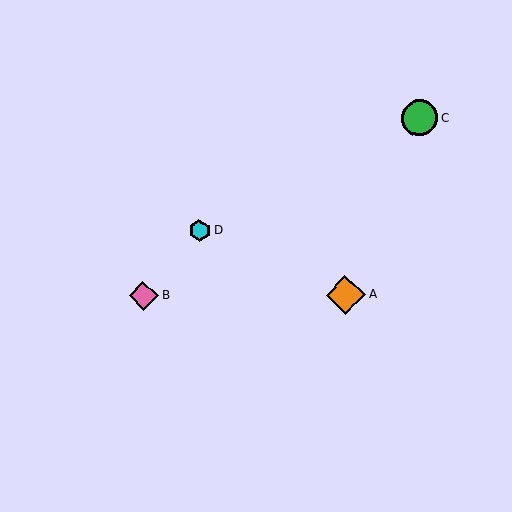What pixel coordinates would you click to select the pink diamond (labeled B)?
Click at (143, 296) to select the pink diamond B.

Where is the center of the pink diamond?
The center of the pink diamond is at (143, 296).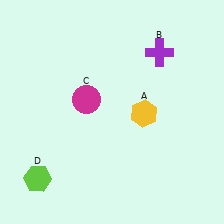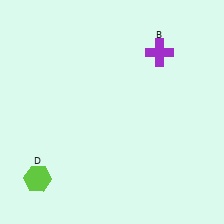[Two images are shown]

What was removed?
The yellow hexagon (A), the magenta circle (C) were removed in Image 2.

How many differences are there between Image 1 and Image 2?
There are 2 differences between the two images.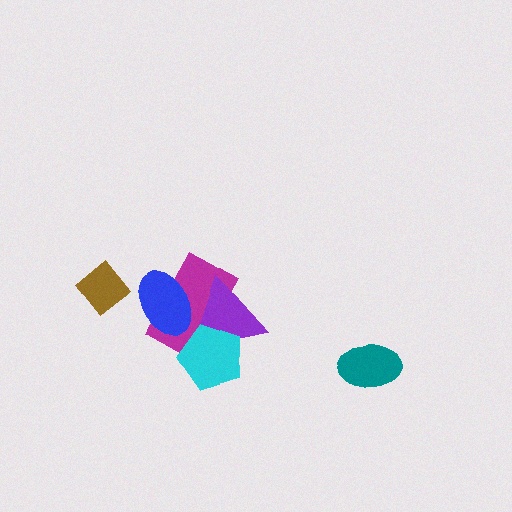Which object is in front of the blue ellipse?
The purple triangle is in front of the blue ellipse.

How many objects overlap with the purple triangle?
3 objects overlap with the purple triangle.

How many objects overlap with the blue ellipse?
2 objects overlap with the blue ellipse.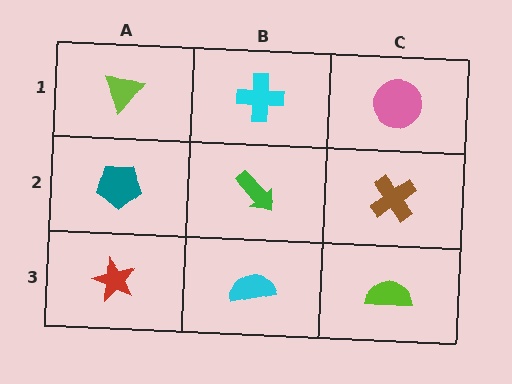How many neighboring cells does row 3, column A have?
2.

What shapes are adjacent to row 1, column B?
A green arrow (row 2, column B), a lime triangle (row 1, column A), a pink circle (row 1, column C).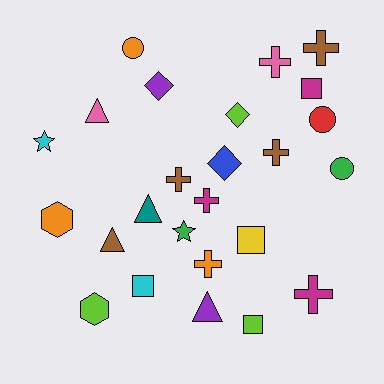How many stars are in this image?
There are 2 stars.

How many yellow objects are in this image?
There is 1 yellow object.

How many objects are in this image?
There are 25 objects.